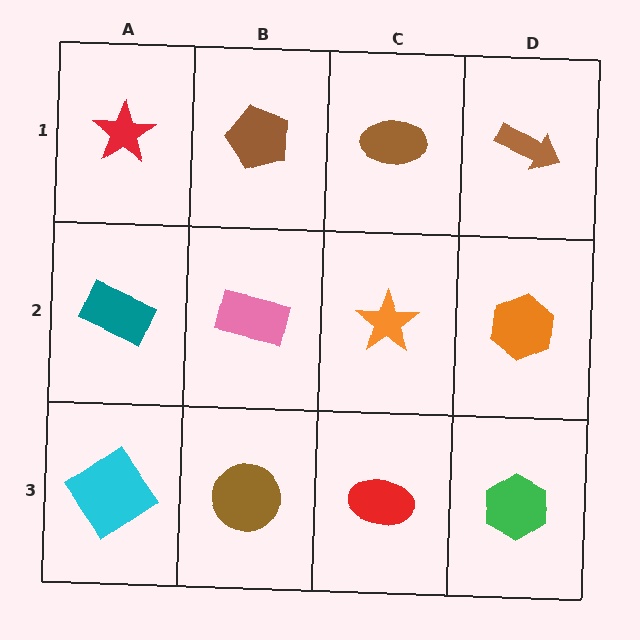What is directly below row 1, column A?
A teal rectangle.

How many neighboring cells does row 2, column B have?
4.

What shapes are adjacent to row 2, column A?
A red star (row 1, column A), a cyan diamond (row 3, column A), a pink rectangle (row 2, column B).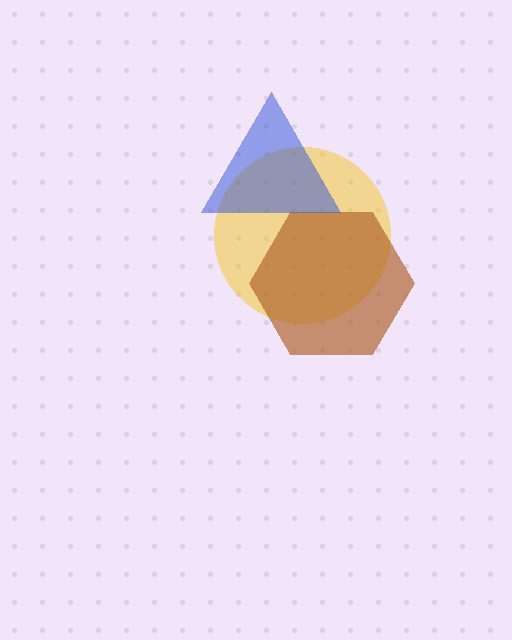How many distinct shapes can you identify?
There are 3 distinct shapes: a yellow circle, a brown hexagon, a blue triangle.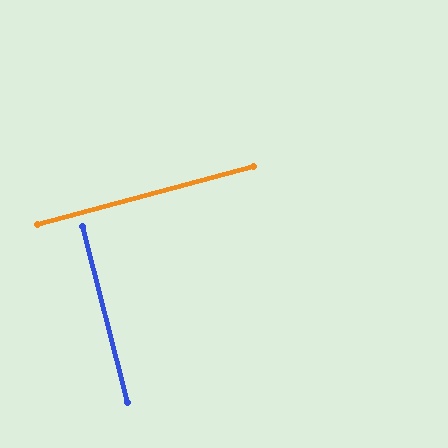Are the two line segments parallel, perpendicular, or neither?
Perpendicular — they meet at approximately 89°.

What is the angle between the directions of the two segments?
Approximately 89 degrees.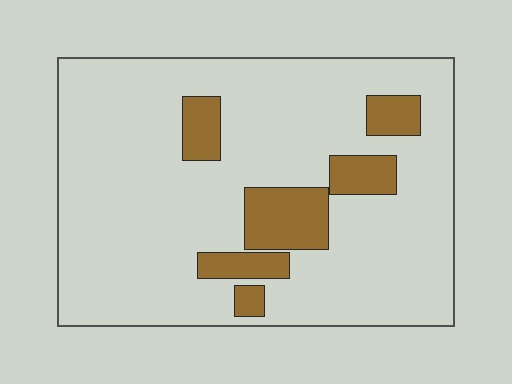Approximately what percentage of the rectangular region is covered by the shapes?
Approximately 15%.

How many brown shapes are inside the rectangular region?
6.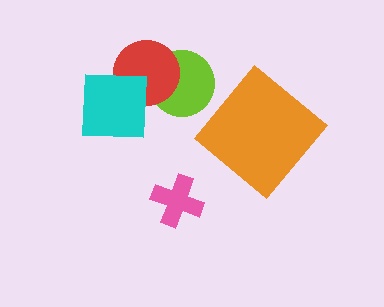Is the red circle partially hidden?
Yes, it is partially covered by another shape.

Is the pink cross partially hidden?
No, no other shape covers it.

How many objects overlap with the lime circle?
1 object overlaps with the lime circle.